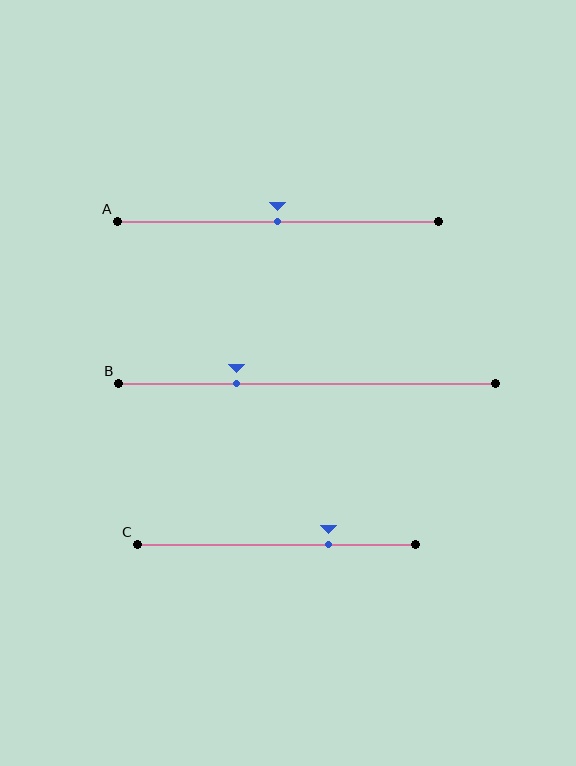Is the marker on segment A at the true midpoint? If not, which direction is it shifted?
Yes, the marker on segment A is at the true midpoint.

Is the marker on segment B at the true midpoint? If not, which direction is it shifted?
No, the marker on segment B is shifted to the left by about 19% of the segment length.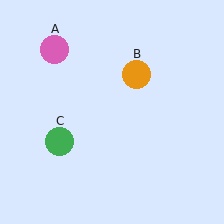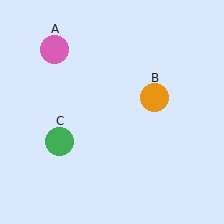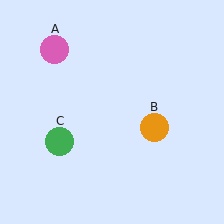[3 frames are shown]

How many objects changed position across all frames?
1 object changed position: orange circle (object B).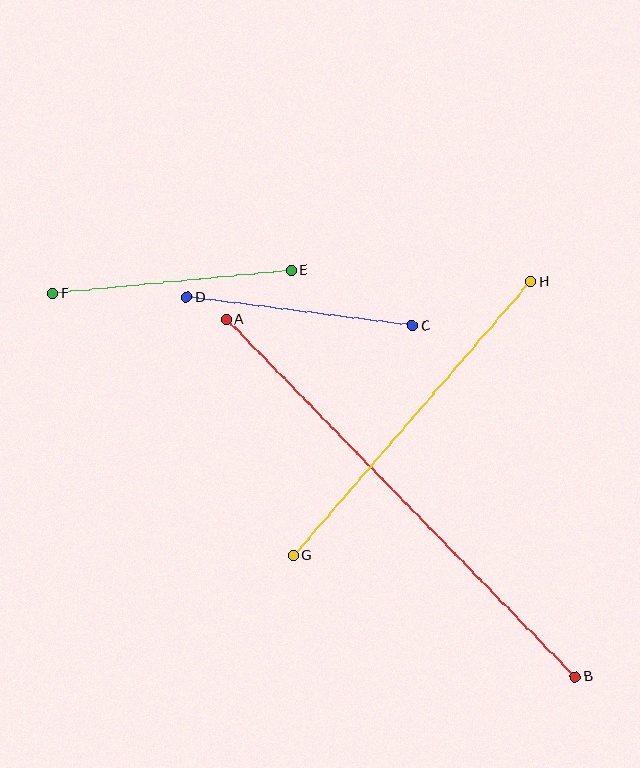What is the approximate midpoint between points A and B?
The midpoint is at approximately (401, 498) pixels.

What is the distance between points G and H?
The distance is approximately 362 pixels.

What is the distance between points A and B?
The distance is approximately 499 pixels.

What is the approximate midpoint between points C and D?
The midpoint is at approximately (300, 311) pixels.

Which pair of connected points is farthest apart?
Points A and B are farthest apart.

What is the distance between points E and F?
The distance is approximately 240 pixels.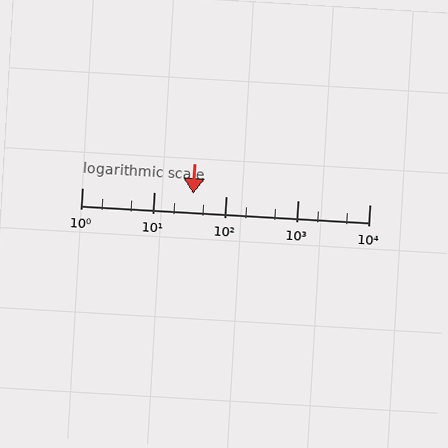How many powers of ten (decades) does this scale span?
The scale spans 4 decades, from 1 to 10000.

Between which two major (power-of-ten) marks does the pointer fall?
The pointer is between 10 and 100.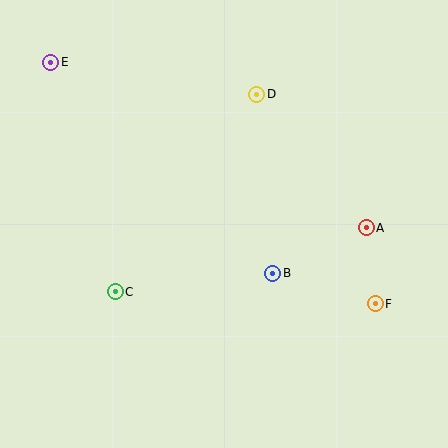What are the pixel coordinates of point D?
Point D is at (257, 94).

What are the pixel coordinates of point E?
Point E is at (51, 62).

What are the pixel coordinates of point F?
Point F is at (375, 304).